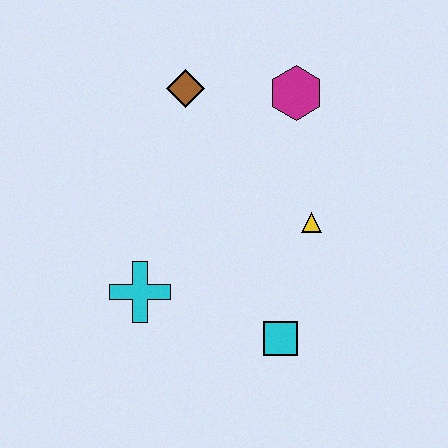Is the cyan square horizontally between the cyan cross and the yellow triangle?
Yes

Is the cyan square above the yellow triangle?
No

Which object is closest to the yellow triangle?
The cyan square is closest to the yellow triangle.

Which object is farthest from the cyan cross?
The magenta hexagon is farthest from the cyan cross.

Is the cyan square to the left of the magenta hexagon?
Yes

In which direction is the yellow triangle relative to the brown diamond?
The yellow triangle is below the brown diamond.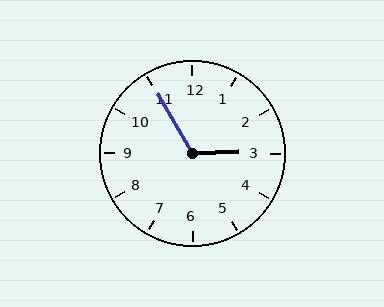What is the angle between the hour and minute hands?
Approximately 118 degrees.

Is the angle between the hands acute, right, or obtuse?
It is obtuse.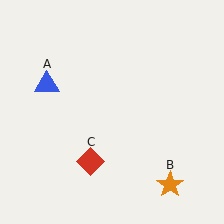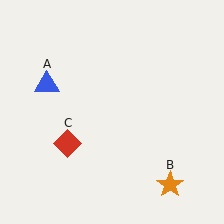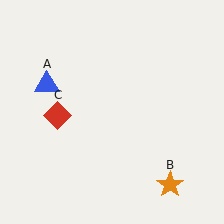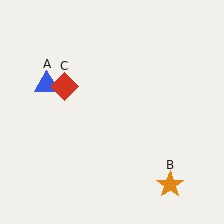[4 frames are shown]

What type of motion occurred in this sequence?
The red diamond (object C) rotated clockwise around the center of the scene.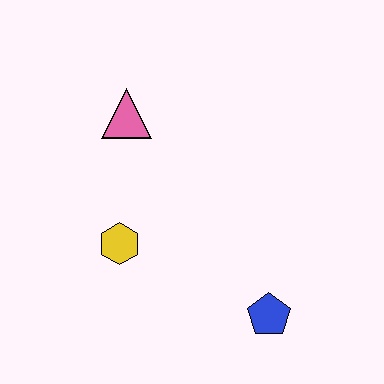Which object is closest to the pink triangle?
The yellow hexagon is closest to the pink triangle.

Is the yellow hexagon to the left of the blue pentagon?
Yes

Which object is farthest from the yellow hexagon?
The blue pentagon is farthest from the yellow hexagon.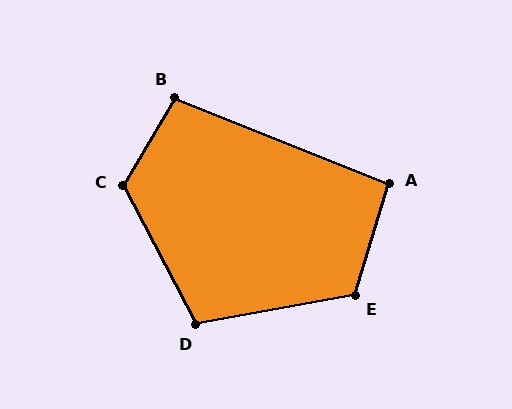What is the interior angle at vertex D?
Approximately 107 degrees (obtuse).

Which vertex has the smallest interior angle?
A, at approximately 95 degrees.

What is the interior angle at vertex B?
Approximately 98 degrees (obtuse).